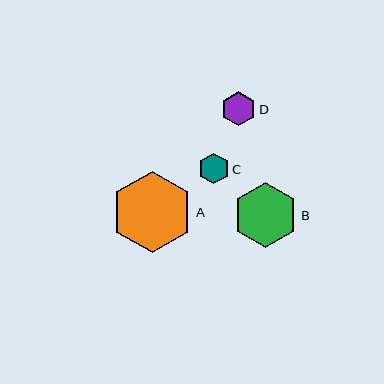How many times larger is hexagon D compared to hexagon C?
Hexagon D is approximately 1.1 times the size of hexagon C.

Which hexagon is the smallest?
Hexagon C is the smallest with a size of approximately 31 pixels.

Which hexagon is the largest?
Hexagon A is the largest with a size of approximately 81 pixels.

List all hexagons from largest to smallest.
From largest to smallest: A, B, D, C.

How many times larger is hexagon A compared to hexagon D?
Hexagon A is approximately 2.3 times the size of hexagon D.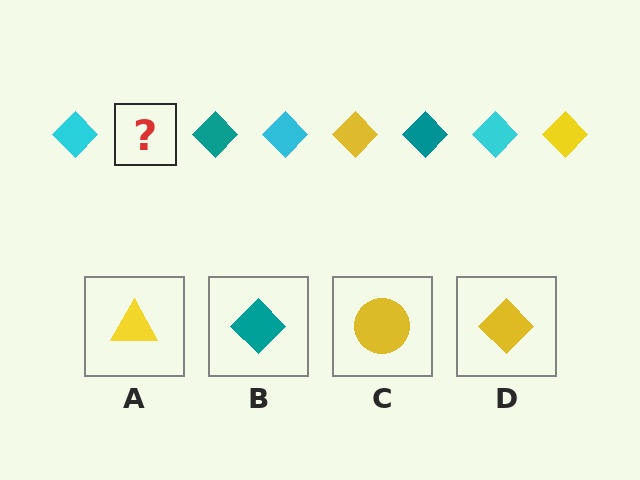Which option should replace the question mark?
Option D.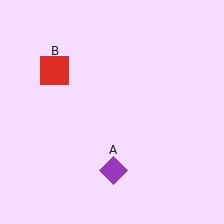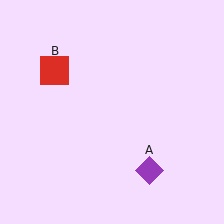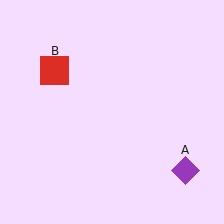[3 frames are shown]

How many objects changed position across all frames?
1 object changed position: purple diamond (object A).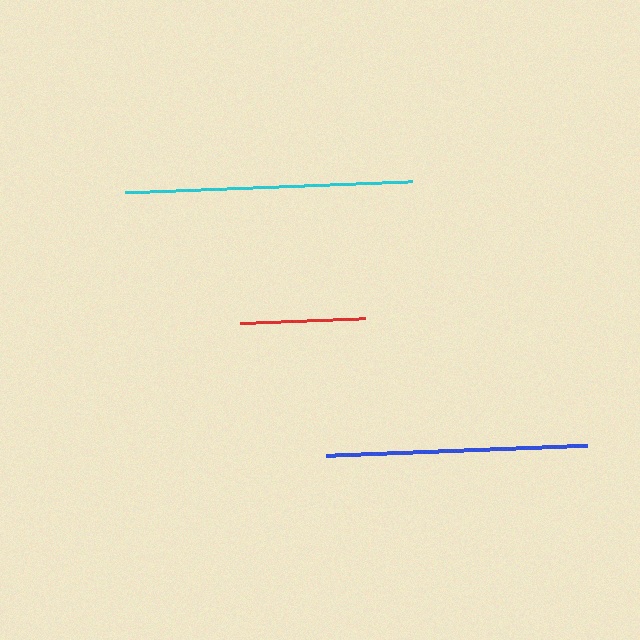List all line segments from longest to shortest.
From longest to shortest: cyan, blue, red.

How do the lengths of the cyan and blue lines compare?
The cyan and blue lines are approximately the same length.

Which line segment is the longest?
The cyan line is the longest at approximately 287 pixels.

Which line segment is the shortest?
The red line is the shortest at approximately 125 pixels.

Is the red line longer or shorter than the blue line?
The blue line is longer than the red line.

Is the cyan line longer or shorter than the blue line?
The cyan line is longer than the blue line.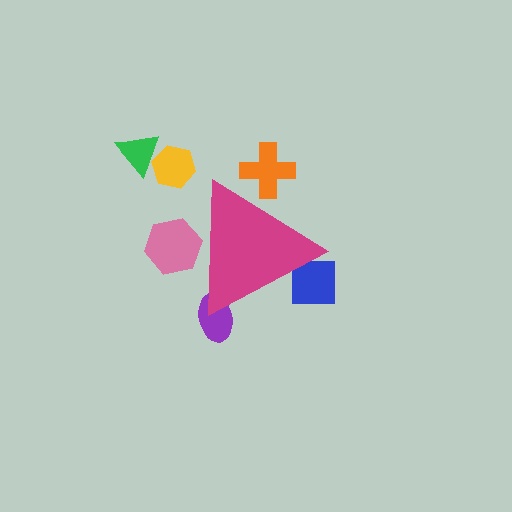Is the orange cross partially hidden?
Yes, the orange cross is partially hidden behind the magenta triangle.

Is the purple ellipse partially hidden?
Yes, the purple ellipse is partially hidden behind the magenta triangle.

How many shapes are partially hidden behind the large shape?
4 shapes are partially hidden.